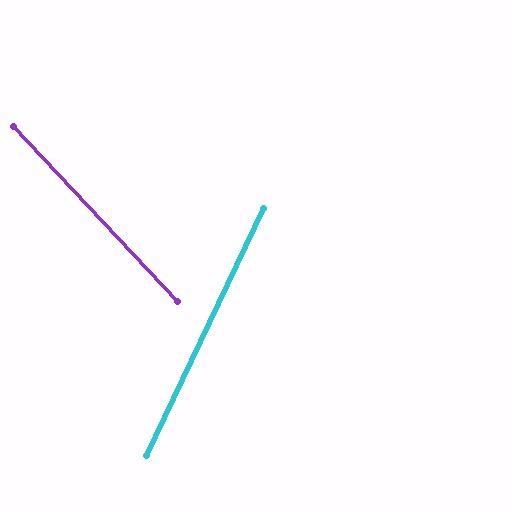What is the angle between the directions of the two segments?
Approximately 68 degrees.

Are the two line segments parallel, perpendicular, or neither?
Neither parallel nor perpendicular — they differ by about 68°.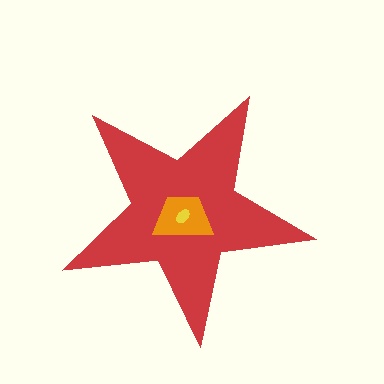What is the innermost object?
The yellow ellipse.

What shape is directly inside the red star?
The orange trapezoid.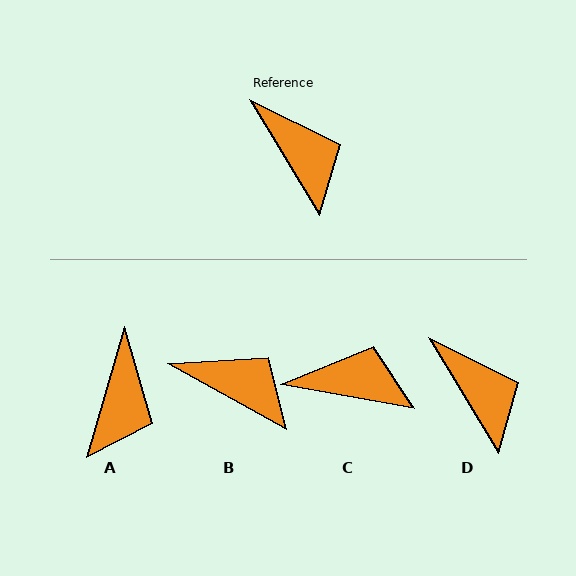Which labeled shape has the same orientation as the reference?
D.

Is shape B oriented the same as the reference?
No, it is off by about 30 degrees.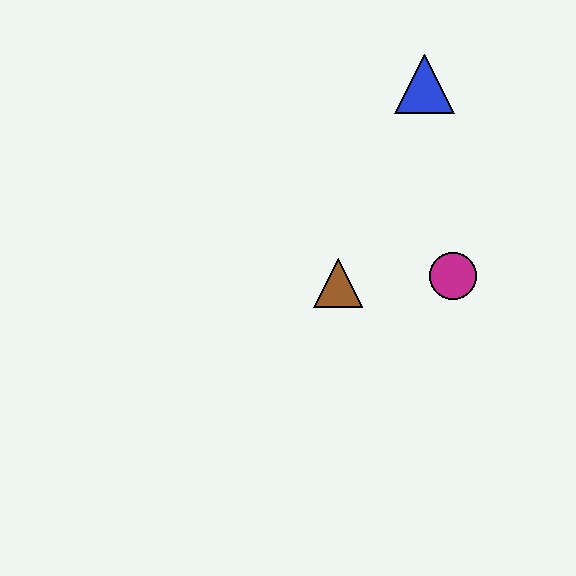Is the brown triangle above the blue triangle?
No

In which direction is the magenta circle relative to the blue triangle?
The magenta circle is below the blue triangle.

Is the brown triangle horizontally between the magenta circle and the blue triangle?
No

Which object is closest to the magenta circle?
The brown triangle is closest to the magenta circle.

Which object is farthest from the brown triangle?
The blue triangle is farthest from the brown triangle.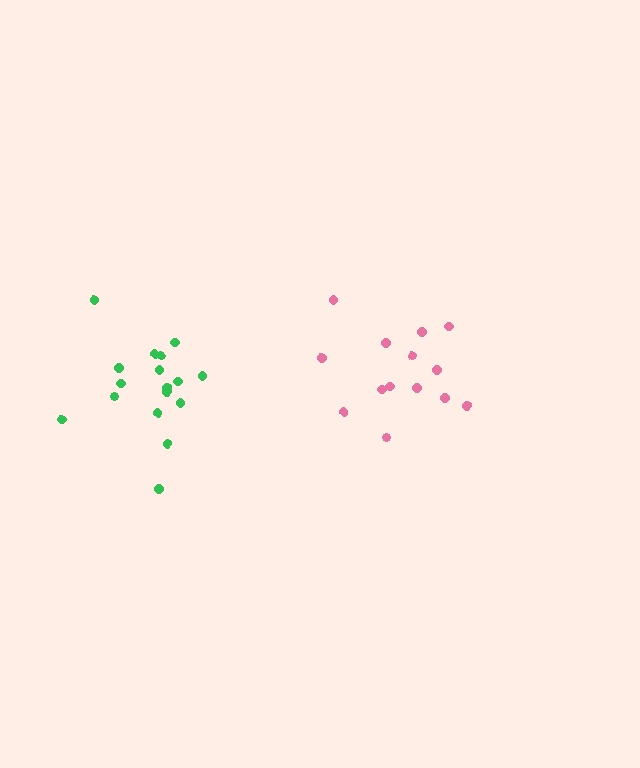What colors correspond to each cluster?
The clusters are colored: pink, green.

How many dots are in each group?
Group 1: 14 dots, Group 2: 17 dots (31 total).